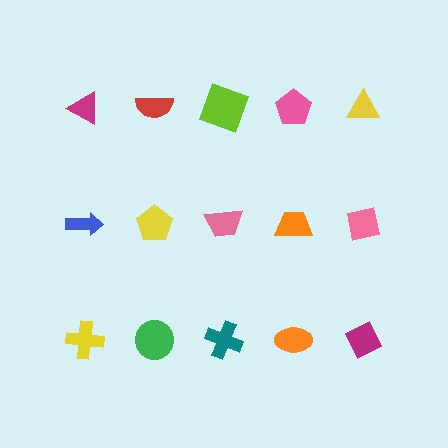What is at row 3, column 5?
A magenta diamond.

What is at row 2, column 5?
A pink square.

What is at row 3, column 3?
A teal cross.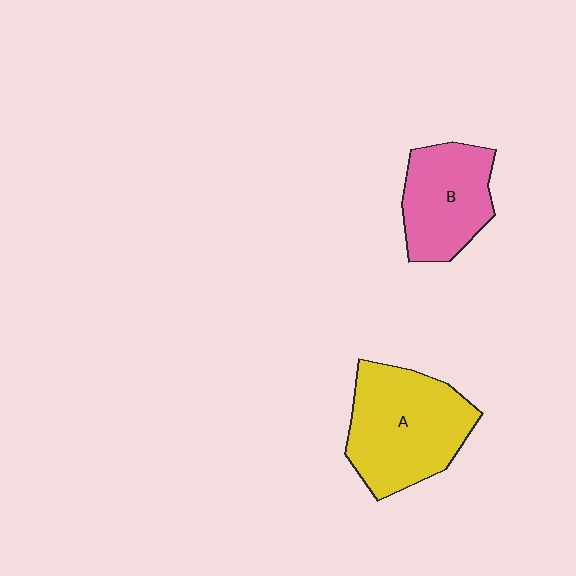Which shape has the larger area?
Shape A (yellow).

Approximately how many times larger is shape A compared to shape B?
Approximately 1.4 times.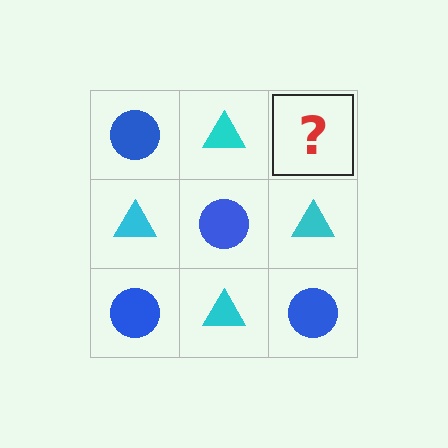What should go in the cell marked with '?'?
The missing cell should contain a blue circle.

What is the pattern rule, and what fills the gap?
The rule is that it alternates blue circle and cyan triangle in a checkerboard pattern. The gap should be filled with a blue circle.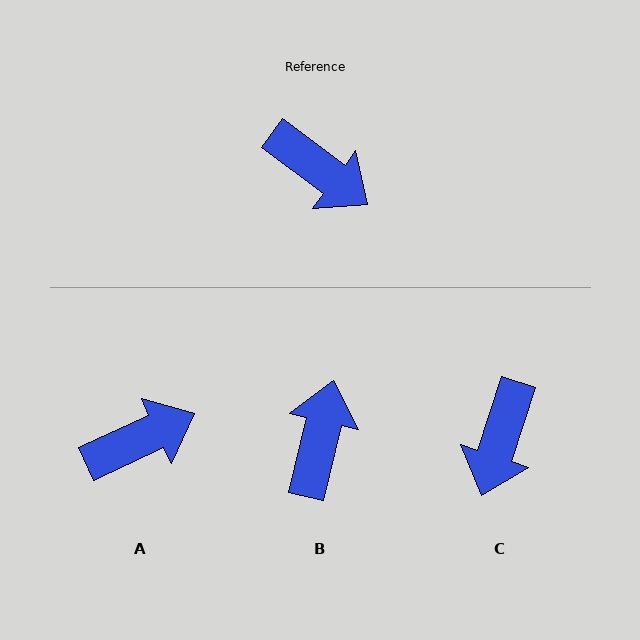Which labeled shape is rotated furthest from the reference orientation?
B, about 113 degrees away.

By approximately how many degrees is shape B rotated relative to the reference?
Approximately 113 degrees counter-clockwise.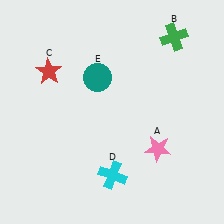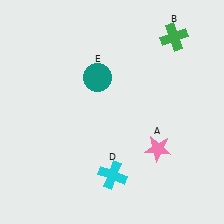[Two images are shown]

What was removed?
The red star (C) was removed in Image 2.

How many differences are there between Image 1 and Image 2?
There is 1 difference between the two images.